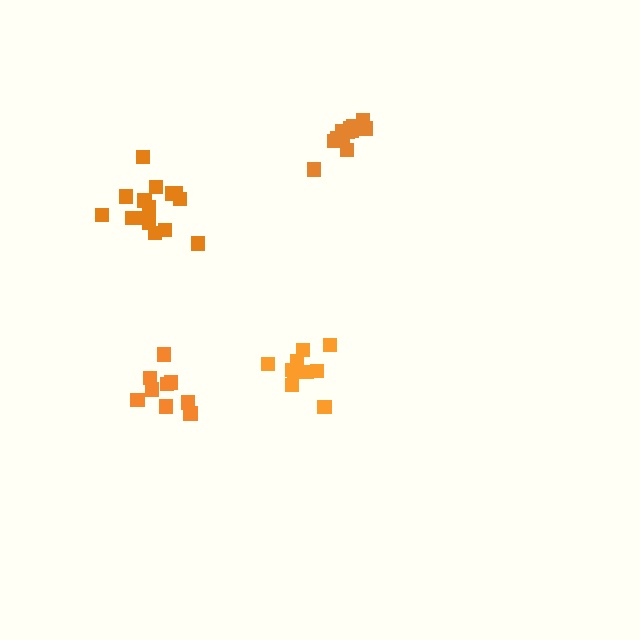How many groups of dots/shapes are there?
There are 4 groups.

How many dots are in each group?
Group 1: 9 dots, Group 2: 12 dots, Group 3: 10 dots, Group 4: 15 dots (46 total).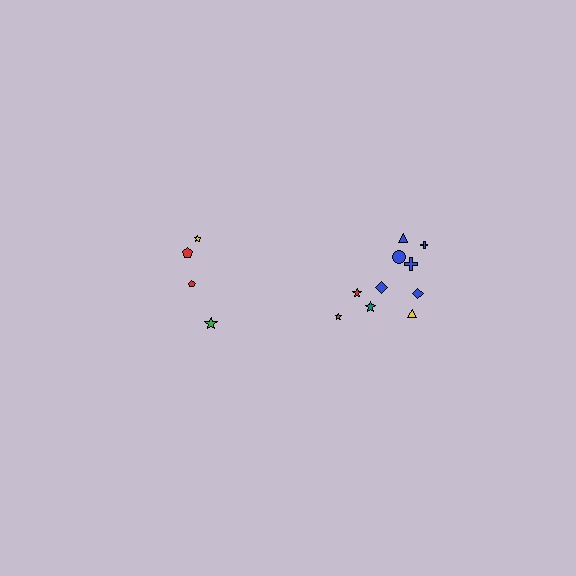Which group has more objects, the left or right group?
The right group.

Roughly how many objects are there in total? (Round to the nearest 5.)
Roughly 15 objects in total.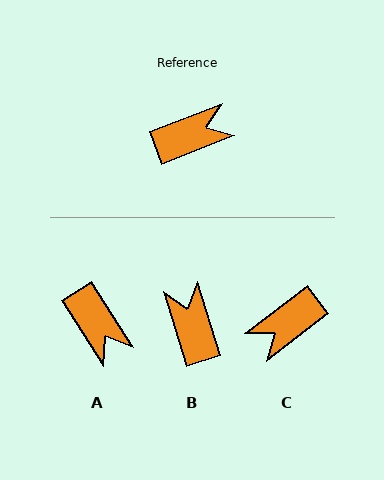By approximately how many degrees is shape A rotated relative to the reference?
Approximately 79 degrees clockwise.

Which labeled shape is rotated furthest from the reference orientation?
C, about 164 degrees away.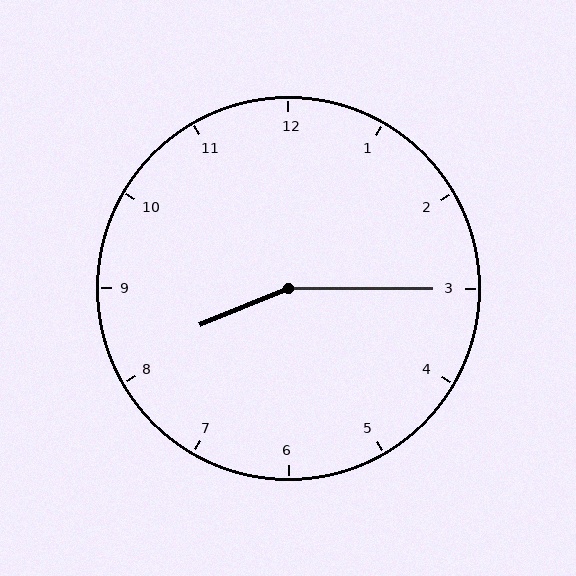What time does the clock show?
8:15.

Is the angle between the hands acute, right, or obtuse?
It is obtuse.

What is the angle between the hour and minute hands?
Approximately 158 degrees.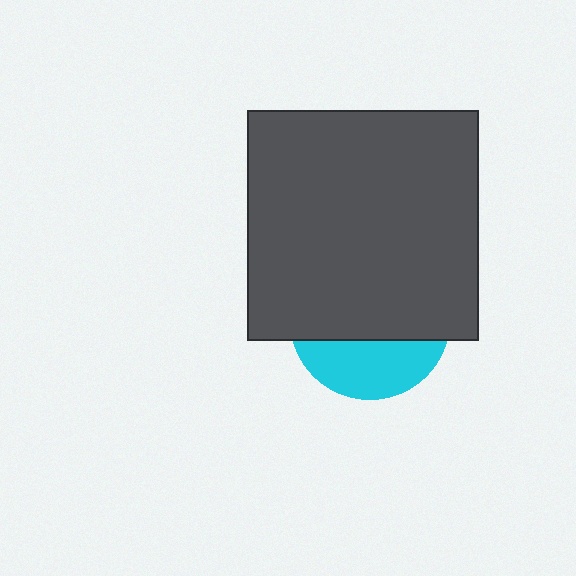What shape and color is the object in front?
The object in front is a dark gray square.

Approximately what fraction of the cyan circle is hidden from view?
Roughly 67% of the cyan circle is hidden behind the dark gray square.